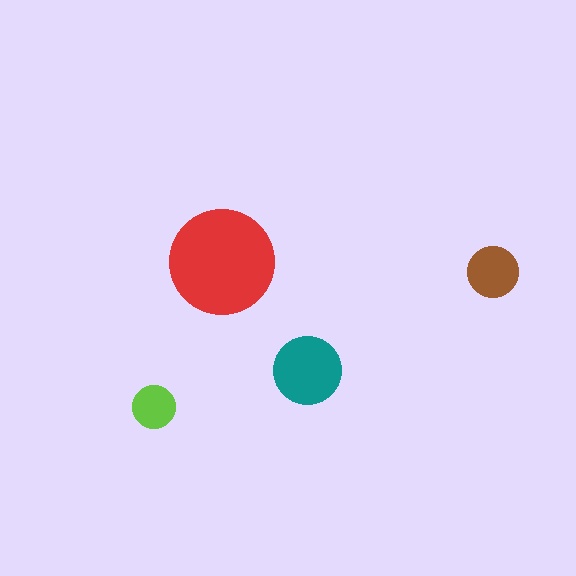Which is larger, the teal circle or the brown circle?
The teal one.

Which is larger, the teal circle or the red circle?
The red one.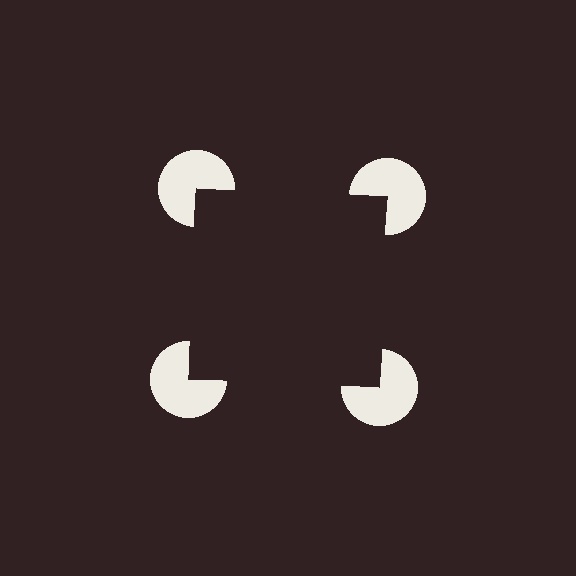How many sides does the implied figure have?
4 sides.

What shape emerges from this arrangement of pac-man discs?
An illusory square — its edges are inferred from the aligned wedge cuts in the pac-man discs, not physically drawn.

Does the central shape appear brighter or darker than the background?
It typically appears slightly darker than the background, even though no actual brightness change is drawn.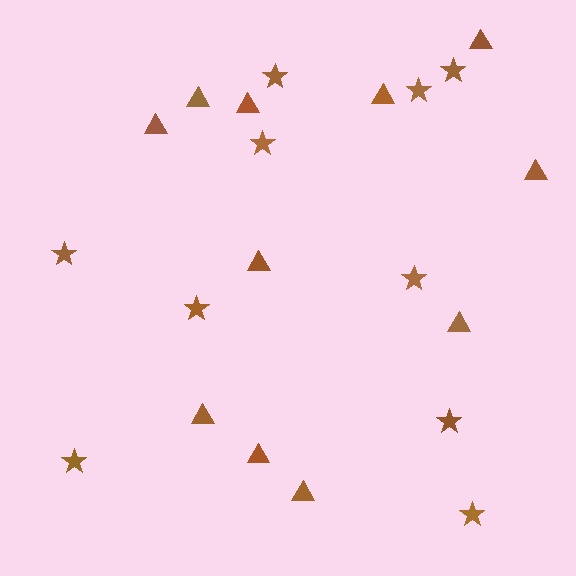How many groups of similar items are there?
There are 2 groups: one group of triangles (11) and one group of stars (10).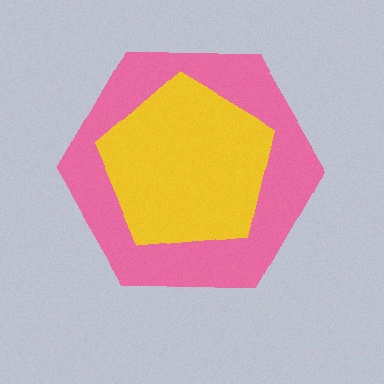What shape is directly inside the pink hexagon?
The yellow pentagon.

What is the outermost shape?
The pink hexagon.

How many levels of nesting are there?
2.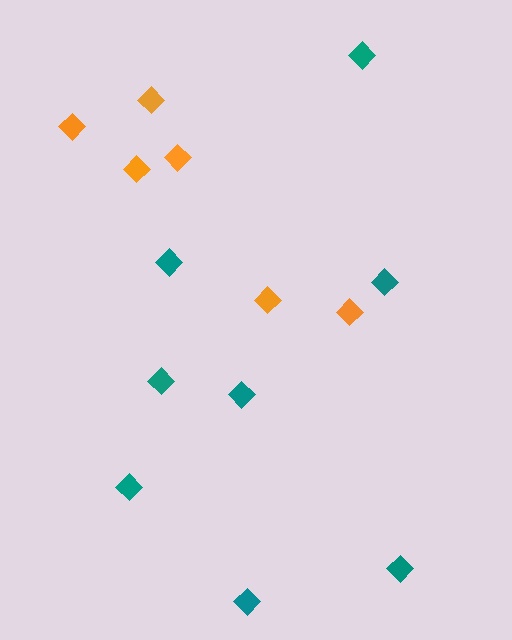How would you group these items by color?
There are 2 groups: one group of teal diamonds (8) and one group of orange diamonds (6).